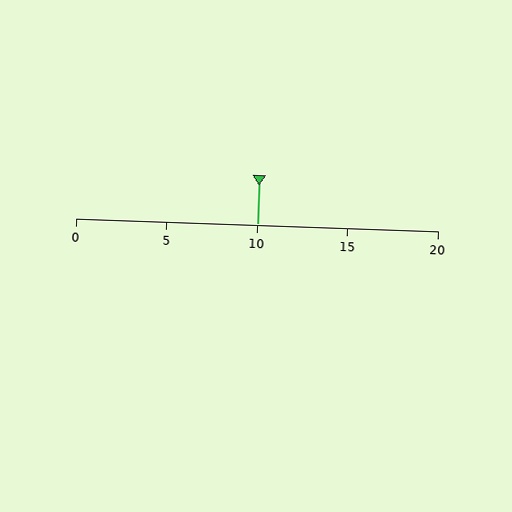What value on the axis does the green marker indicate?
The marker indicates approximately 10.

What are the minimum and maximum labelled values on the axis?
The axis runs from 0 to 20.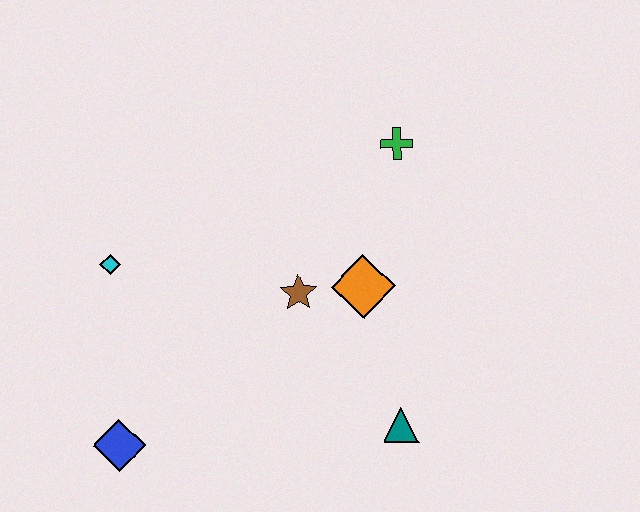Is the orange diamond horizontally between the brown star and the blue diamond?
No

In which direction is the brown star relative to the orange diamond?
The brown star is to the left of the orange diamond.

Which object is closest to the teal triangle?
The orange diamond is closest to the teal triangle.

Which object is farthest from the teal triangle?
The cyan diamond is farthest from the teal triangle.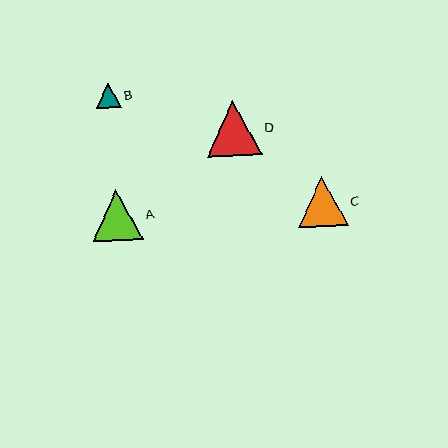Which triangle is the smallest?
Triangle B is the smallest with a size of approximately 25 pixels.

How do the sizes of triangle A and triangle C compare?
Triangle A and triangle C are approximately the same size.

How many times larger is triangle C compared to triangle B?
Triangle C is approximately 2.0 times the size of triangle B.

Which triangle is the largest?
Triangle D is the largest with a size of approximately 55 pixels.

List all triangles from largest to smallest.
From largest to smallest: D, A, C, B.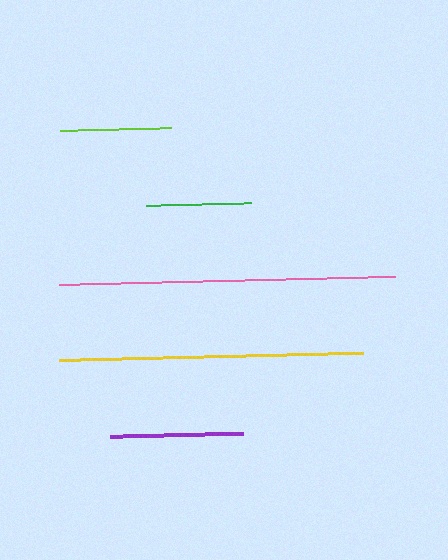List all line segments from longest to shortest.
From longest to shortest: pink, yellow, purple, lime, green.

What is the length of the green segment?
The green segment is approximately 105 pixels long.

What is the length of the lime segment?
The lime segment is approximately 111 pixels long.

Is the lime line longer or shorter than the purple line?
The purple line is longer than the lime line.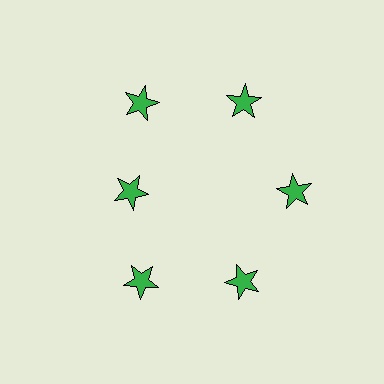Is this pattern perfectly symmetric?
No. The 6 green stars are arranged in a ring, but one element near the 9 o'clock position is pulled inward toward the center, breaking the 6-fold rotational symmetry.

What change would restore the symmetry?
The symmetry would be restored by moving it outward, back onto the ring so that all 6 stars sit at equal angles and equal distance from the center.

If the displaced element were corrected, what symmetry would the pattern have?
It would have 6-fold rotational symmetry — the pattern would map onto itself every 60 degrees.